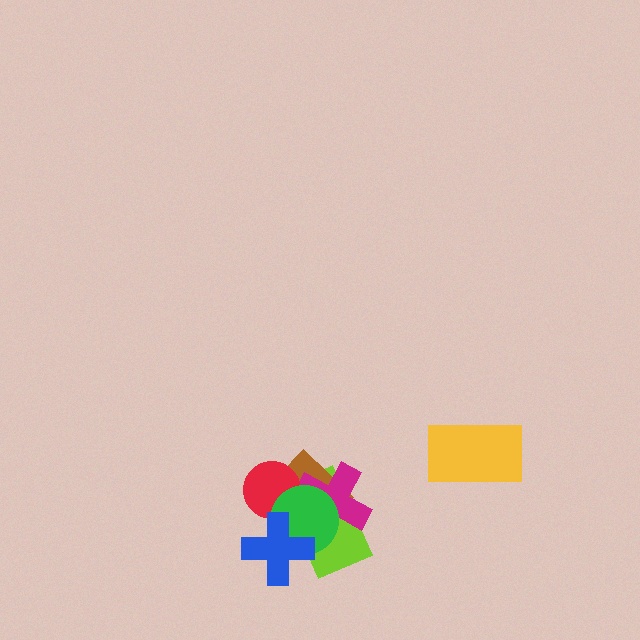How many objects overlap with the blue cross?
3 objects overlap with the blue cross.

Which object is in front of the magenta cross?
The green circle is in front of the magenta cross.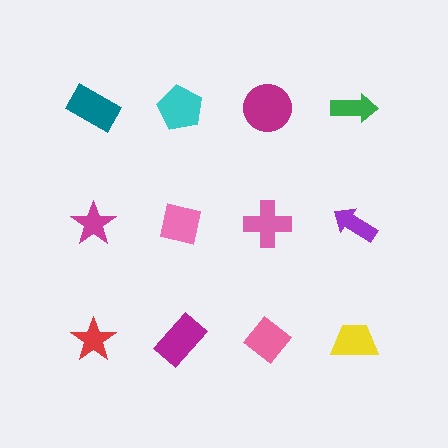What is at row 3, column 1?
A red star.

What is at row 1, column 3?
A magenta circle.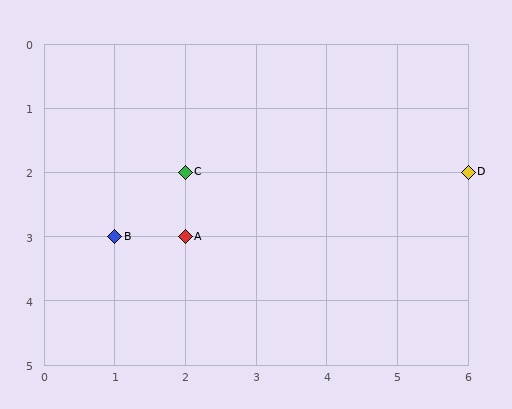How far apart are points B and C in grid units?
Points B and C are 1 column and 1 row apart (about 1.4 grid units diagonally).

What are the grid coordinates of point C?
Point C is at grid coordinates (2, 2).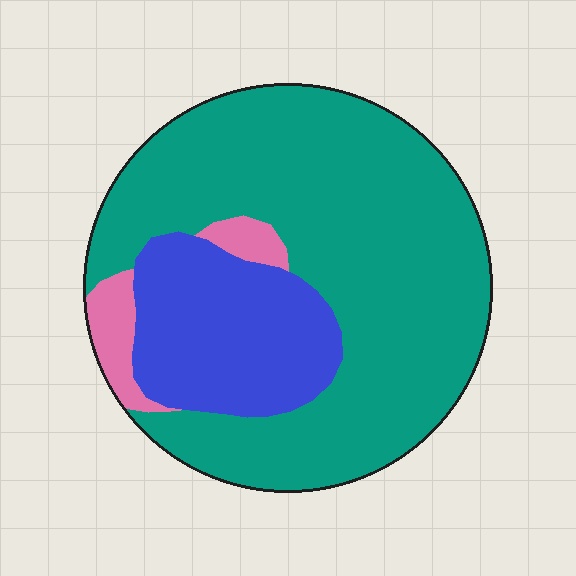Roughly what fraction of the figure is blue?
Blue takes up less than a quarter of the figure.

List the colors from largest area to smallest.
From largest to smallest: teal, blue, pink.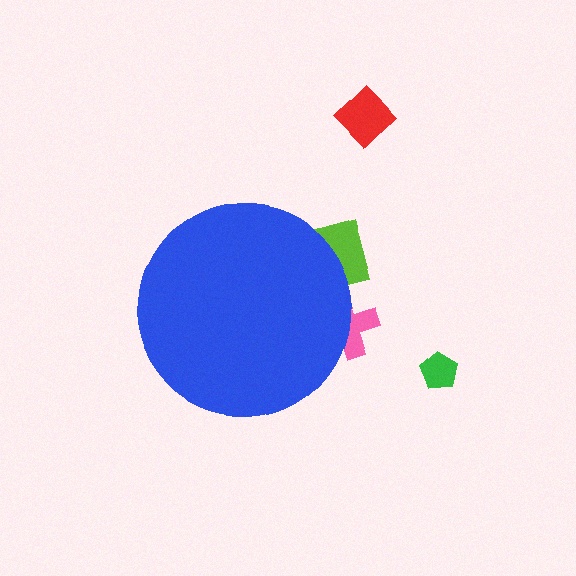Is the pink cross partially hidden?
Yes, the pink cross is partially hidden behind the blue circle.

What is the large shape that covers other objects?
A blue circle.